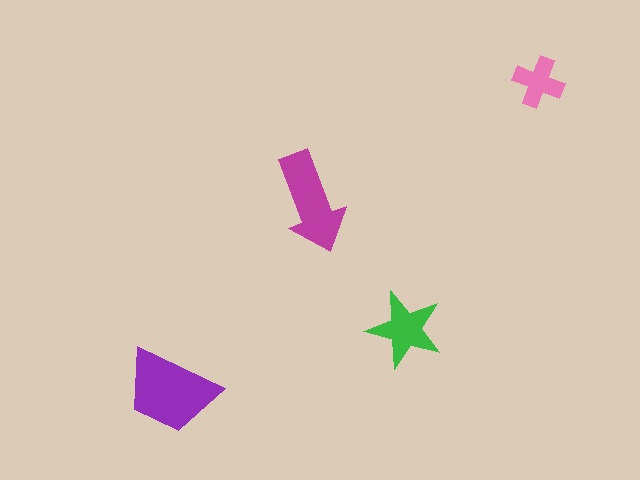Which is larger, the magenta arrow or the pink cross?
The magenta arrow.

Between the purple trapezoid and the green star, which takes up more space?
The purple trapezoid.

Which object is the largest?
The purple trapezoid.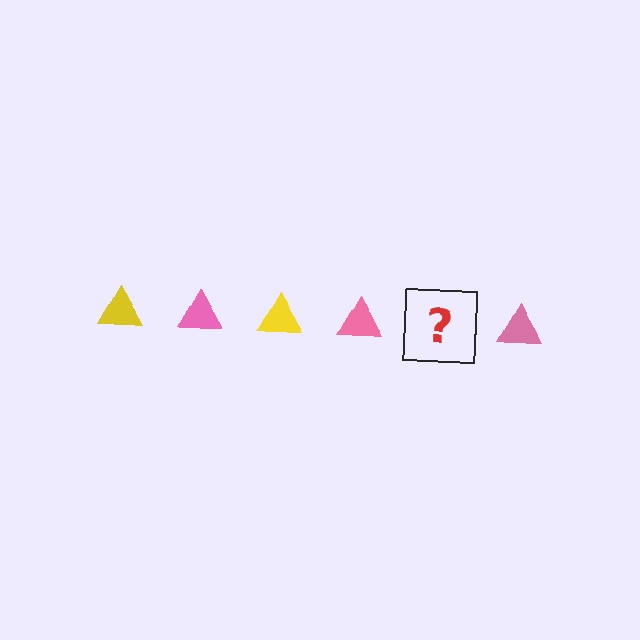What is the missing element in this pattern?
The missing element is a yellow triangle.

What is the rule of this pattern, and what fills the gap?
The rule is that the pattern cycles through yellow, pink triangles. The gap should be filled with a yellow triangle.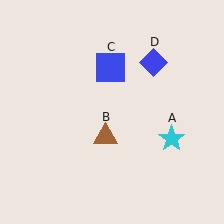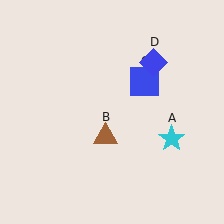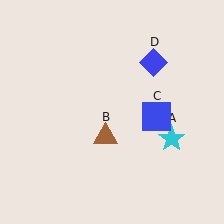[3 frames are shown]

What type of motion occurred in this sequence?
The blue square (object C) rotated clockwise around the center of the scene.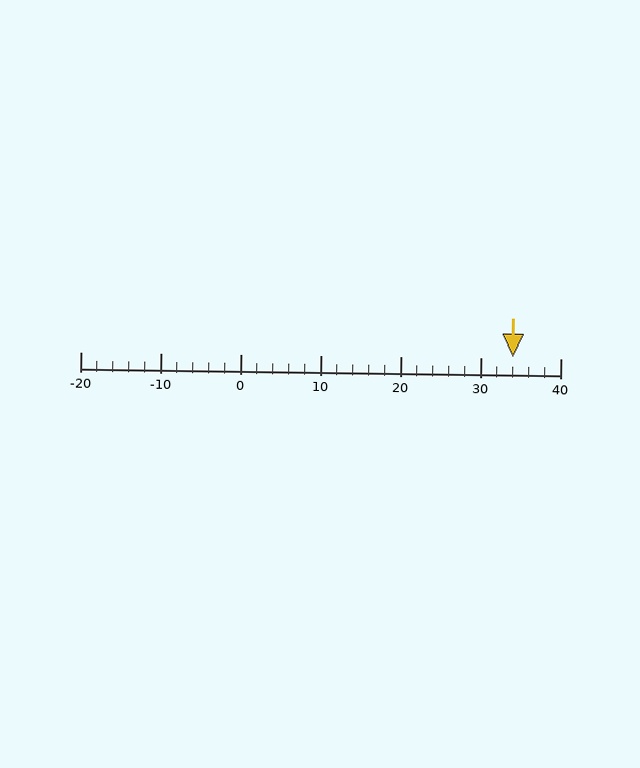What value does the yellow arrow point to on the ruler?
The yellow arrow points to approximately 34.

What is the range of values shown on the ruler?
The ruler shows values from -20 to 40.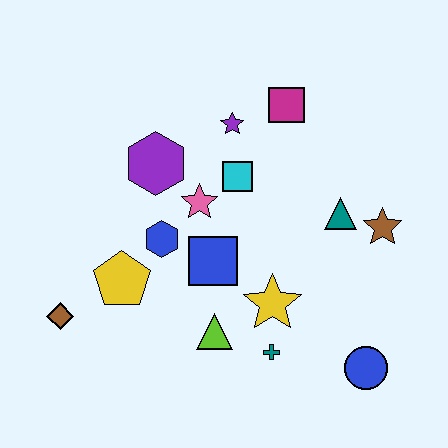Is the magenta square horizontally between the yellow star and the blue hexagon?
No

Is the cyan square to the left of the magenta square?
Yes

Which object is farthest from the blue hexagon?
The blue circle is farthest from the blue hexagon.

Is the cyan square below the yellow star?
No